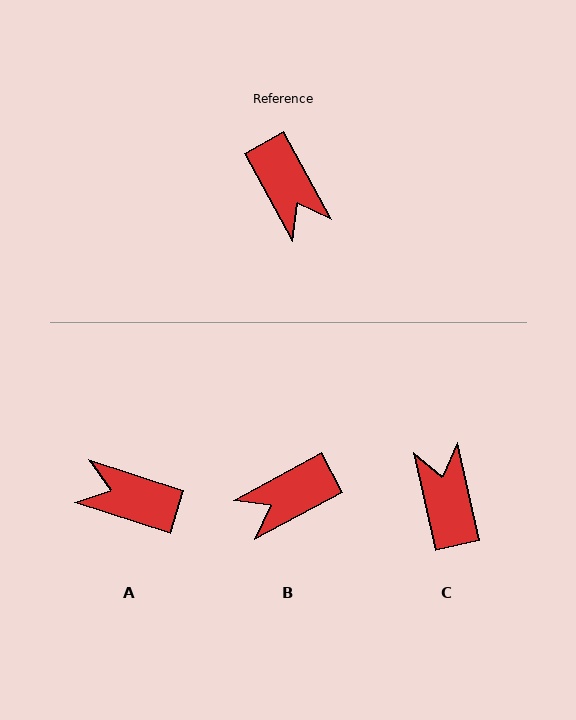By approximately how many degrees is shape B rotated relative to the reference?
Approximately 90 degrees clockwise.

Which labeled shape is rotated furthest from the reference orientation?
C, about 164 degrees away.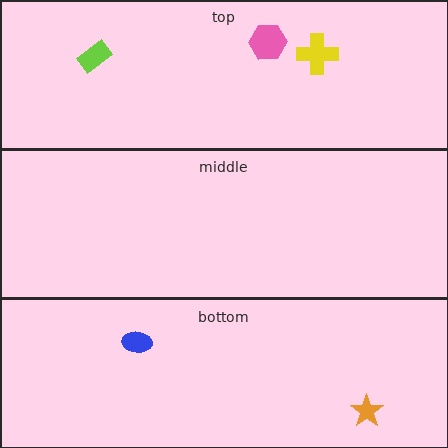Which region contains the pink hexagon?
The top region.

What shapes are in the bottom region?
The orange star, the blue ellipse.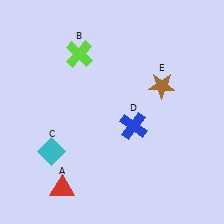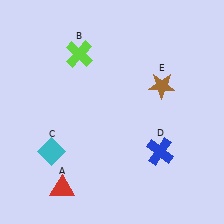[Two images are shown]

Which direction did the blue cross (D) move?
The blue cross (D) moved right.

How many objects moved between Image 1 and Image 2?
1 object moved between the two images.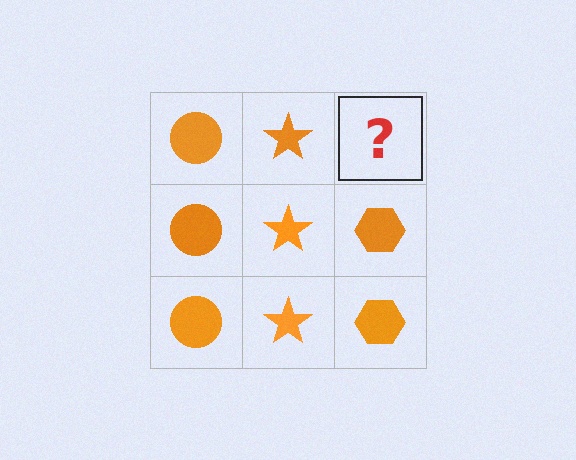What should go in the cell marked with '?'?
The missing cell should contain an orange hexagon.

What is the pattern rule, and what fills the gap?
The rule is that each column has a consistent shape. The gap should be filled with an orange hexagon.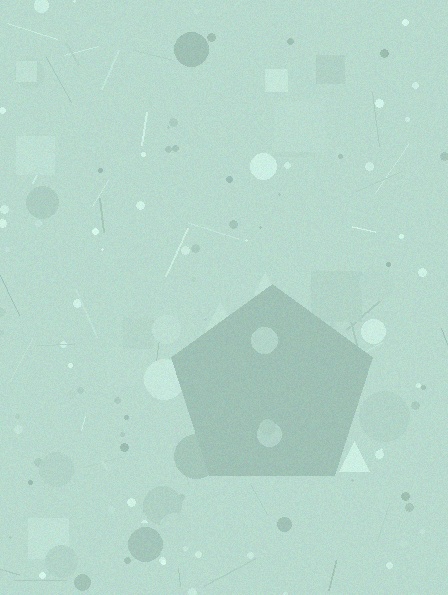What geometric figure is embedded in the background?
A pentagon is embedded in the background.